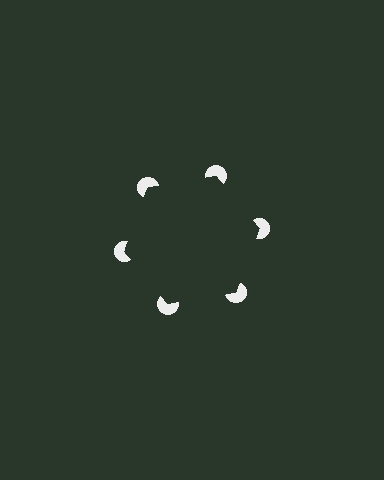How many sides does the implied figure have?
6 sides.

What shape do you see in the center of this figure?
An illusory hexagon — its edges are inferred from the aligned wedge cuts in the pac-man discs, not physically drawn.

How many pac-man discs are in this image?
There are 6 — one at each vertex of the illusory hexagon.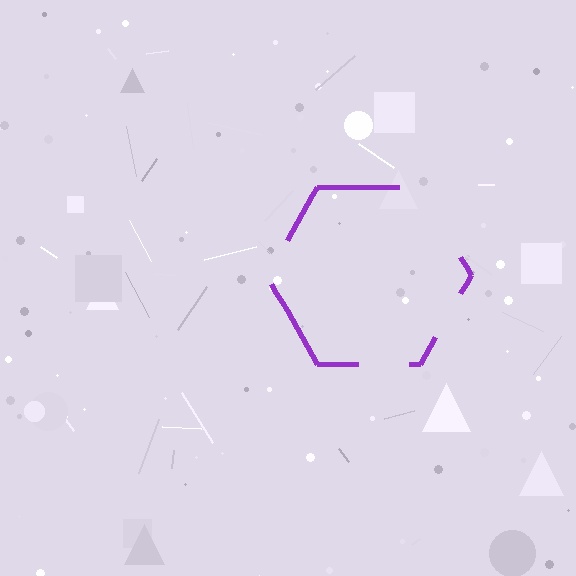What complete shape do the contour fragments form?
The contour fragments form a hexagon.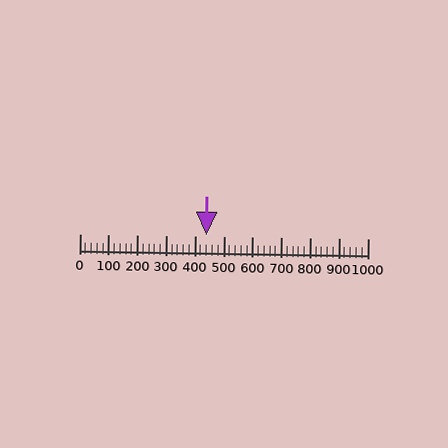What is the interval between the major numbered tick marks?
The major tick marks are spaced 100 units apart.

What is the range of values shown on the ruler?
The ruler shows values from 0 to 1000.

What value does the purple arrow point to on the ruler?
The purple arrow points to approximately 440.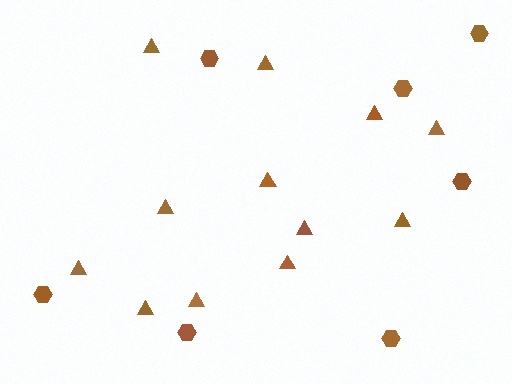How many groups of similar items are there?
There are 2 groups: one group of triangles (12) and one group of hexagons (7).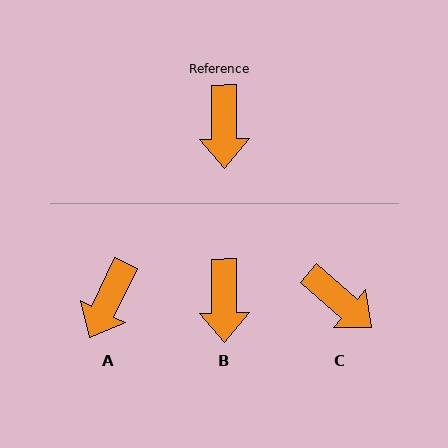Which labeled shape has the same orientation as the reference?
B.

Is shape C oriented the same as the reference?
No, it is off by about 49 degrees.